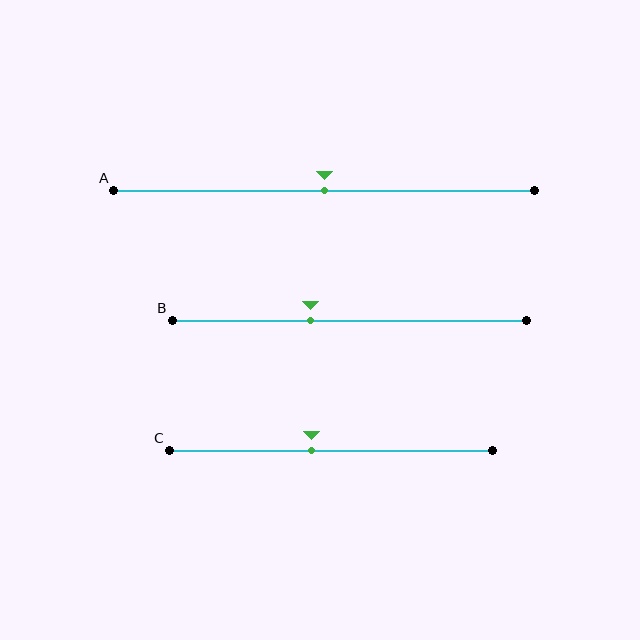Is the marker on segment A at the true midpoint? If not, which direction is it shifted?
Yes, the marker on segment A is at the true midpoint.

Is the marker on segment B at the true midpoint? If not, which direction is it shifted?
No, the marker on segment B is shifted to the left by about 11% of the segment length.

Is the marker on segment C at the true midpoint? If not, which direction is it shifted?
No, the marker on segment C is shifted to the left by about 6% of the segment length.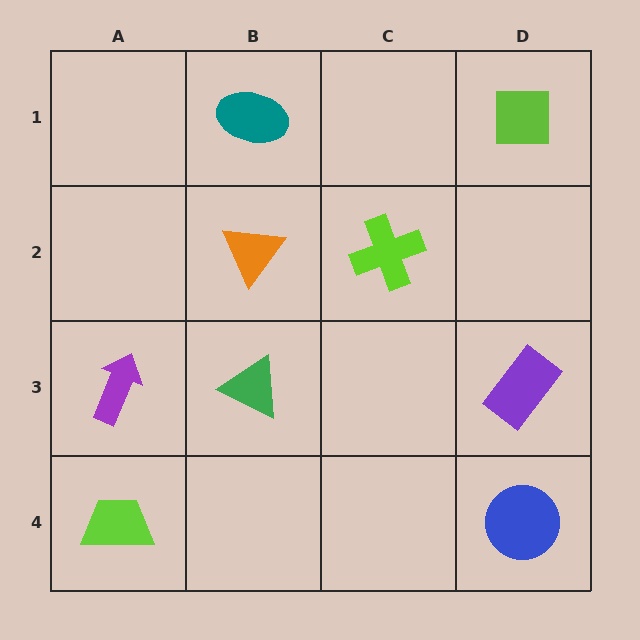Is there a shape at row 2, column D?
No, that cell is empty.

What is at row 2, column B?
An orange triangle.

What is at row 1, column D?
A lime square.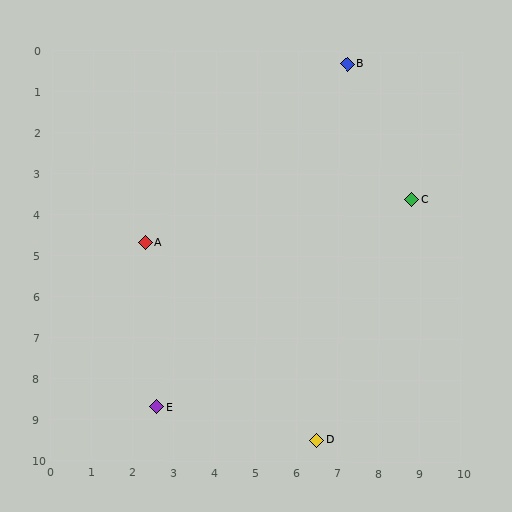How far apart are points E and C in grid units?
Points E and C are about 8.0 grid units apart.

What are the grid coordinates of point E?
Point E is at approximately (2.6, 8.7).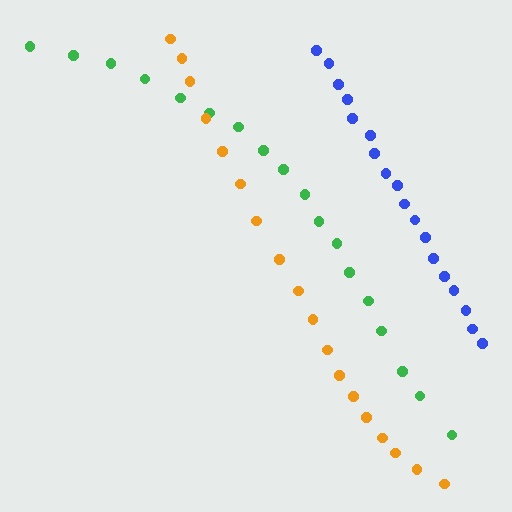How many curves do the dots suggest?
There are 3 distinct paths.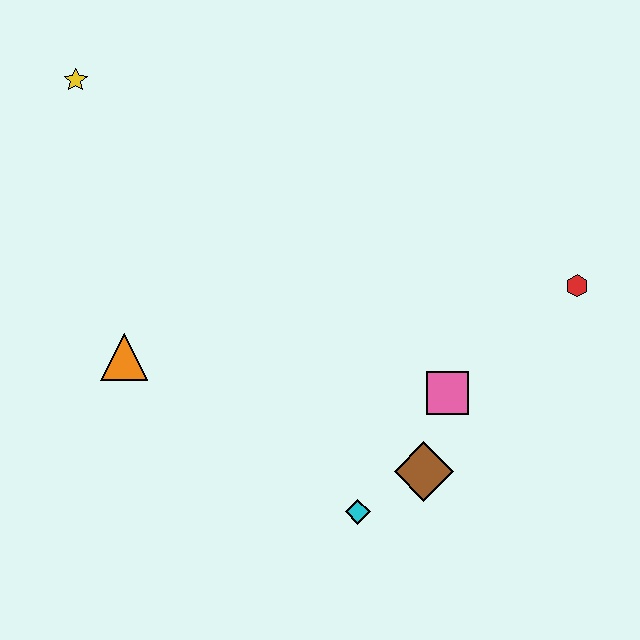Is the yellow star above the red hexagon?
Yes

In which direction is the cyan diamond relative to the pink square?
The cyan diamond is below the pink square.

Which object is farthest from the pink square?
The yellow star is farthest from the pink square.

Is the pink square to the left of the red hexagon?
Yes